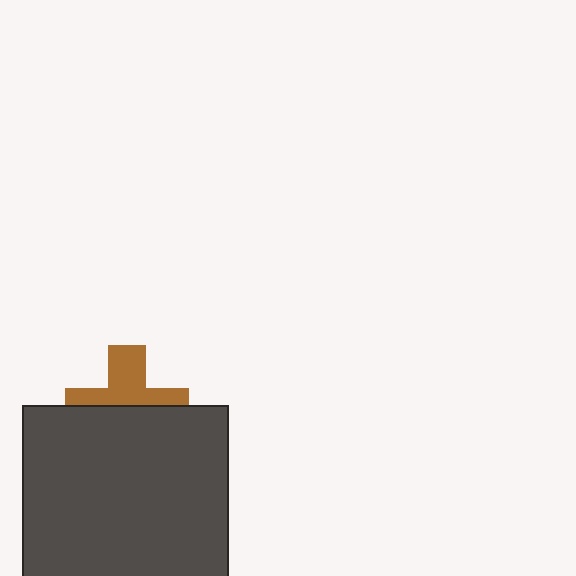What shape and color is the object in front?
The object in front is a dark gray square.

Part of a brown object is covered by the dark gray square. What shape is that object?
It is a cross.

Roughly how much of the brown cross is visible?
About half of it is visible (roughly 48%).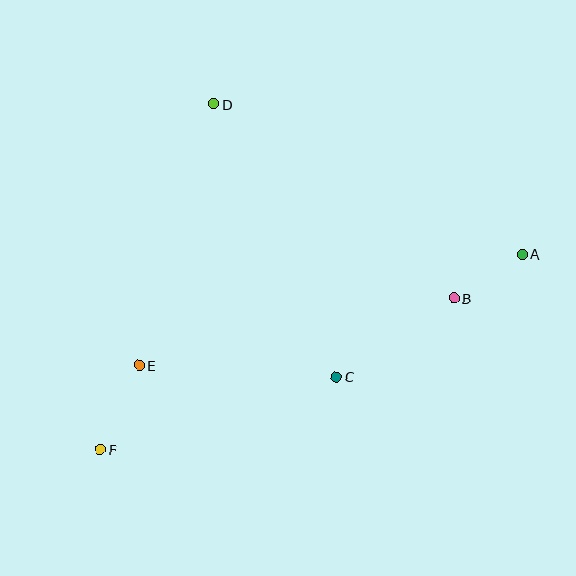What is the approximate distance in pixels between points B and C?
The distance between B and C is approximately 142 pixels.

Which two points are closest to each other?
Points A and B are closest to each other.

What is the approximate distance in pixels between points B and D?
The distance between B and D is approximately 309 pixels.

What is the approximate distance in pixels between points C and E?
The distance between C and E is approximately 198 pixels.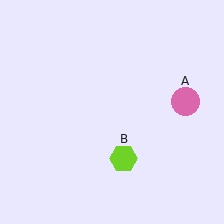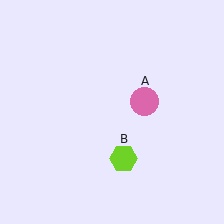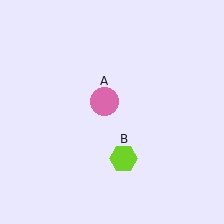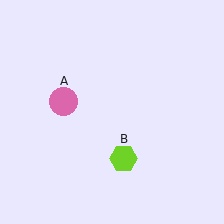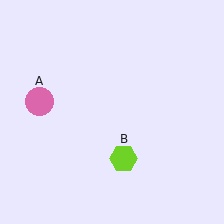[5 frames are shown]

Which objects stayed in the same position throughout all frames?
Lime hexagon (object B) remained stationary.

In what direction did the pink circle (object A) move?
The pink circle (object A) moved left.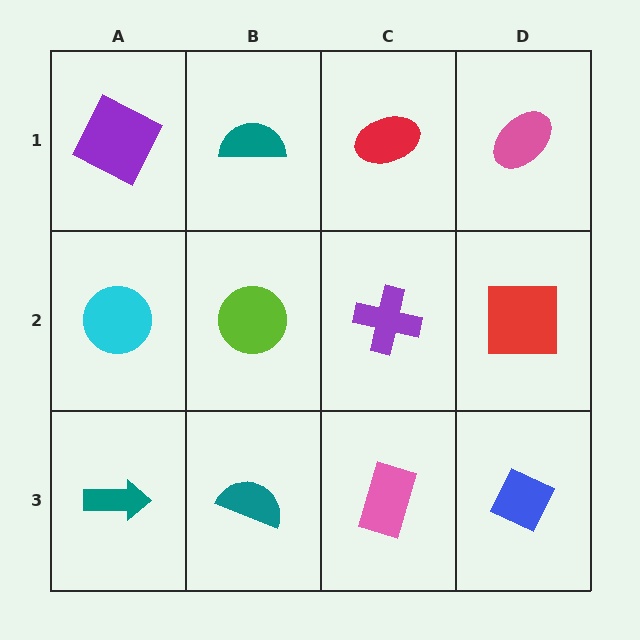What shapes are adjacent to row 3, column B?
A lime circle (row 2, column B), a teal arrow (row 3, column A), a pink rectangle (row 3, column C).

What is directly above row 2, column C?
A red ellipse.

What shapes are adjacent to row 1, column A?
A cyan circle (row 2, column A), a teal semicircle (row 1, column B).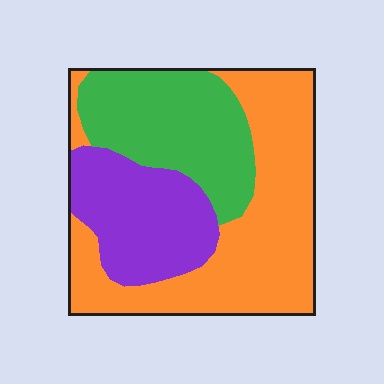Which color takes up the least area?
Purple, at roughly 25%.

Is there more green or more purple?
Green.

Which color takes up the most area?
Orange, at roughly 45%.